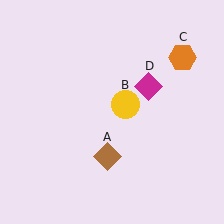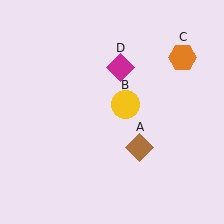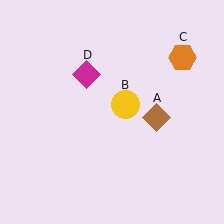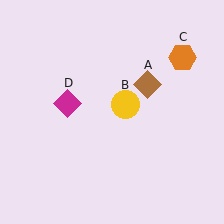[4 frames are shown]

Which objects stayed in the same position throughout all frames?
Yellow circle (object B) and orange hexagon (object C) remained stationary.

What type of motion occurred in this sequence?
The brown diamond (object A), magenta diamond (object D) rotated counterclockwise around the center of the scene.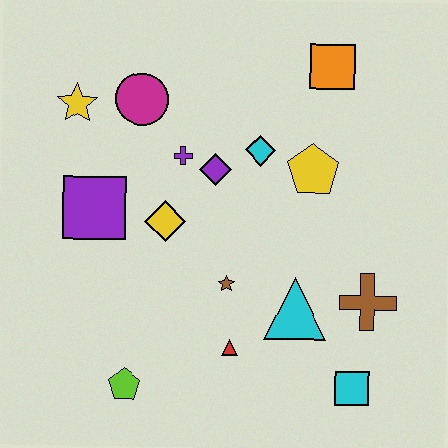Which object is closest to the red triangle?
The brown star is closest to the red triangle.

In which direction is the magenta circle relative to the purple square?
The magenta circle is above the purple square.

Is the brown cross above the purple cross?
No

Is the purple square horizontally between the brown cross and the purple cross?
No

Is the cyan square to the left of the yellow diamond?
No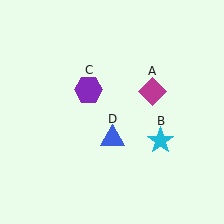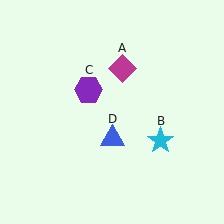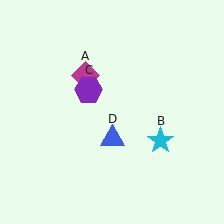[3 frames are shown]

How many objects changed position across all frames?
1 object changed position: magenta diamond (object A).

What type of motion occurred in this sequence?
The magenta diamond (object A) rotated counterclockwise around the center of the scene.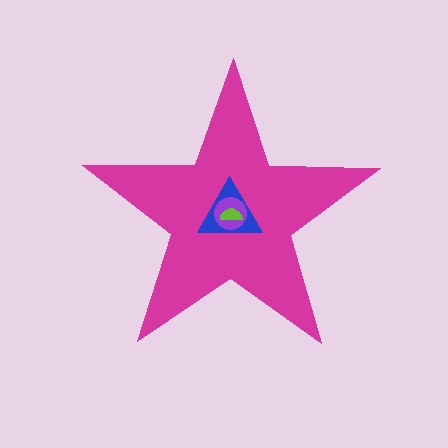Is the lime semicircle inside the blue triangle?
Yes.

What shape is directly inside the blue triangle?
The purple circle.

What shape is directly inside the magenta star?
The blue triangle.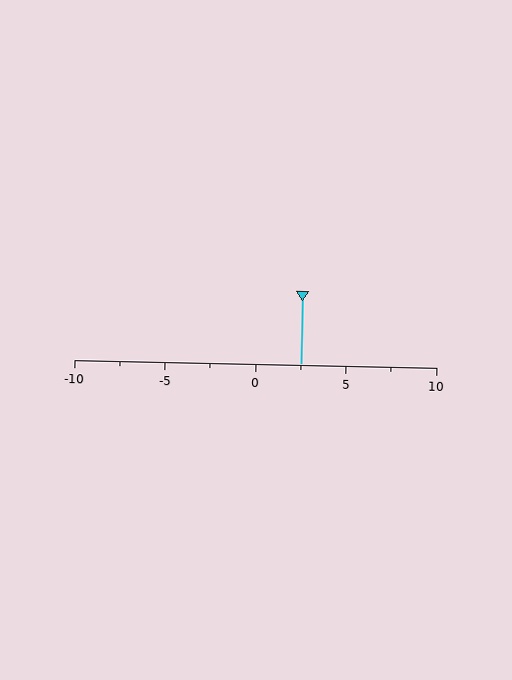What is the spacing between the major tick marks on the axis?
The major ticks are spaced 5 apart.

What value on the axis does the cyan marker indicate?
The marker indicates approximately 2.5.